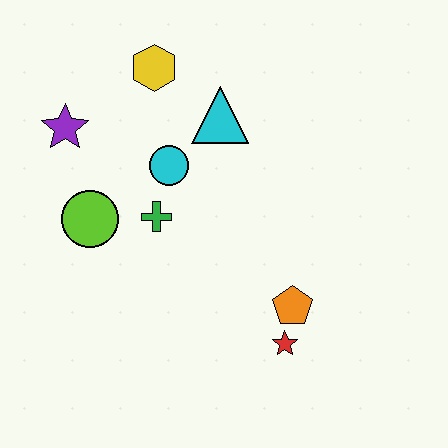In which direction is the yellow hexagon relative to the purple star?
The yellow hexagon is to the right of the purple star.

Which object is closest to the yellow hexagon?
The cyan triangle is closest to the yellow hexagon.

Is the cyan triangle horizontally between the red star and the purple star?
Yes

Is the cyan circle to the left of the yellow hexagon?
No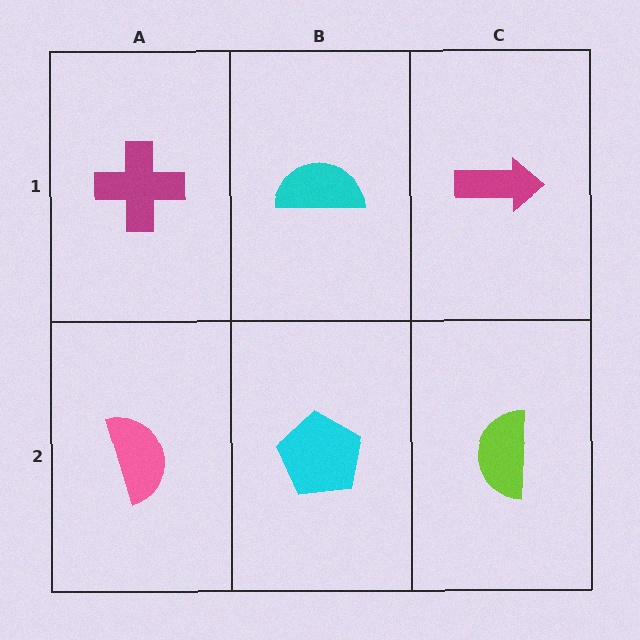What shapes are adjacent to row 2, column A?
A magenta cross (row 1, column A), a cyan pentagon (row 2, column B).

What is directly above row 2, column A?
A magenta cross.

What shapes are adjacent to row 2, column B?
A cyan semicircle (row 1, column B), a pink semicircle (row 2, column A), a lime semicircle (row 2, column C).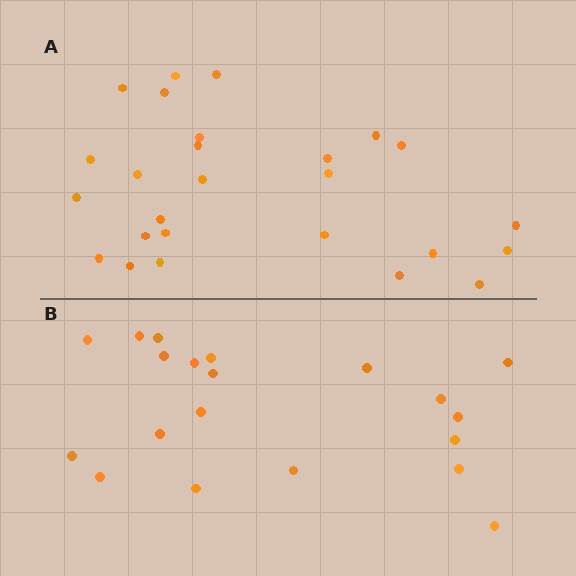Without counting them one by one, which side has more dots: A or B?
Region A (the top region) has more dots.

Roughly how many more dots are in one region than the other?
Region A has about 6 more dots than region B.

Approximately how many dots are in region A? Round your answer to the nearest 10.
About 30 dots. (The exact count is 26, which rounds to 30.)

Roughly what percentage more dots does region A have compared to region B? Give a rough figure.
About 30% more.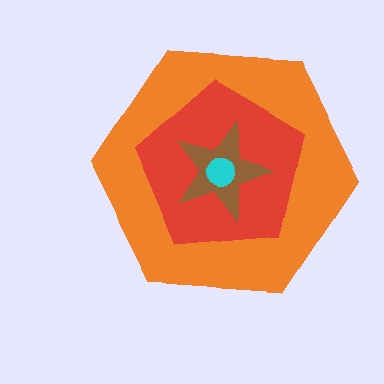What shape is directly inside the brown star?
The cyan circle.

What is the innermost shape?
The cyan circle.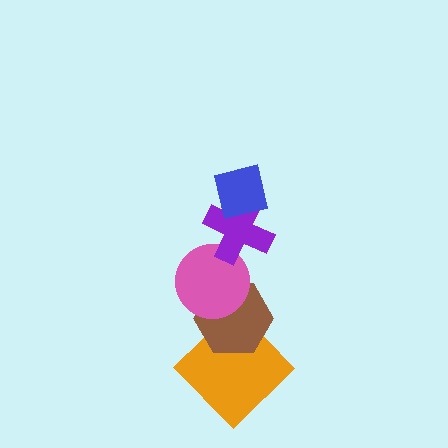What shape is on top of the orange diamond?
The brown hexagon is on top of the orange diamond.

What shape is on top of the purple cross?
The blue square is on top of the purple cross.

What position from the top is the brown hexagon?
The brown hexagon is 4th from the top.